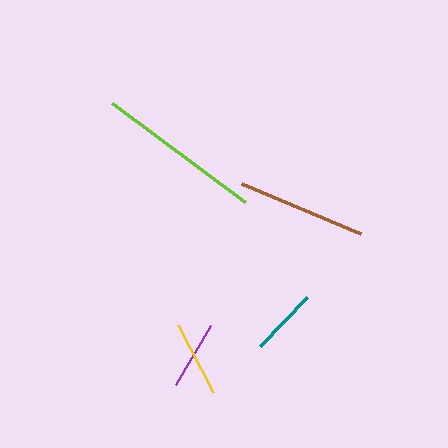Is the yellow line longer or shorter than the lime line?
The lime line is longer than the yellow line.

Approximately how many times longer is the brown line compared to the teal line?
The brown line is approximately 1.9 times the length of the teal line.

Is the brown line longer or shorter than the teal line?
The brown line is longer than the teal line.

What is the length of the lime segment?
The lime segment is approximately 166 pixels long.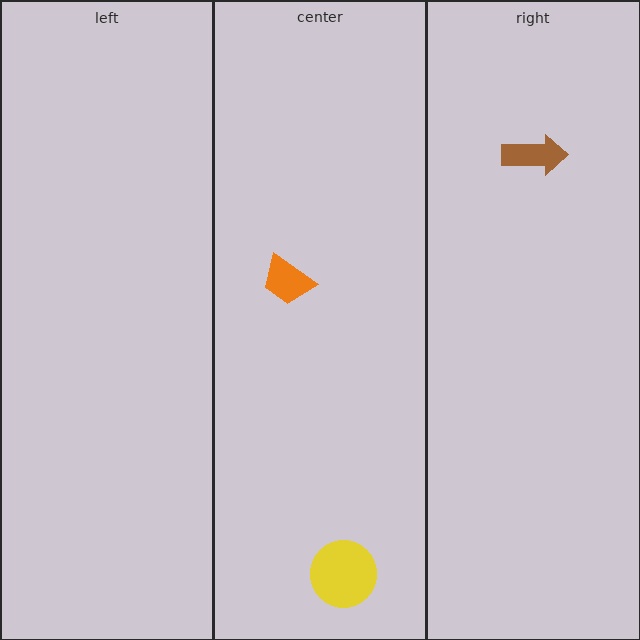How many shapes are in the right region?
1.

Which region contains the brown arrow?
The right region.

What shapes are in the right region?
The brown arrow.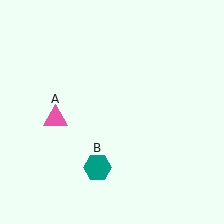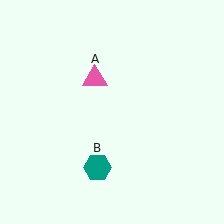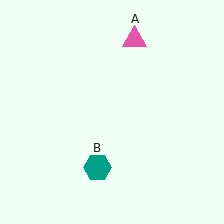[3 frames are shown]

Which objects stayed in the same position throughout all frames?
Teal hexagon (object B) remained stationary.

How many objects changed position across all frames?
1 object changed position: pink triangle (object A).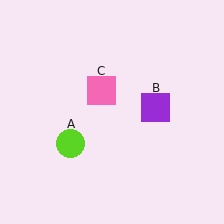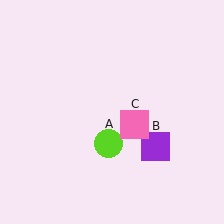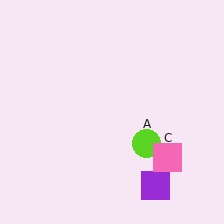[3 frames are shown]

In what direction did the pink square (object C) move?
The pink square (object C) moved down and to the right.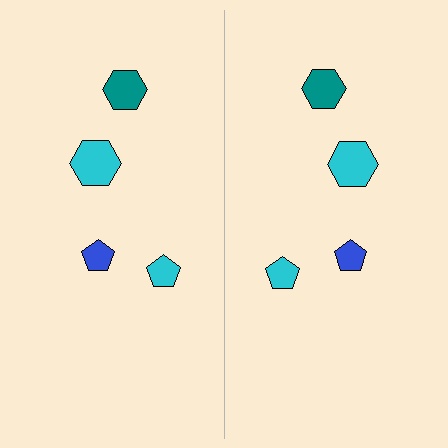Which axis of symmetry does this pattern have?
The pattern has a vertical axis of symmetry running through the center of the image.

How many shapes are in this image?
There are 8 shapes in this image.